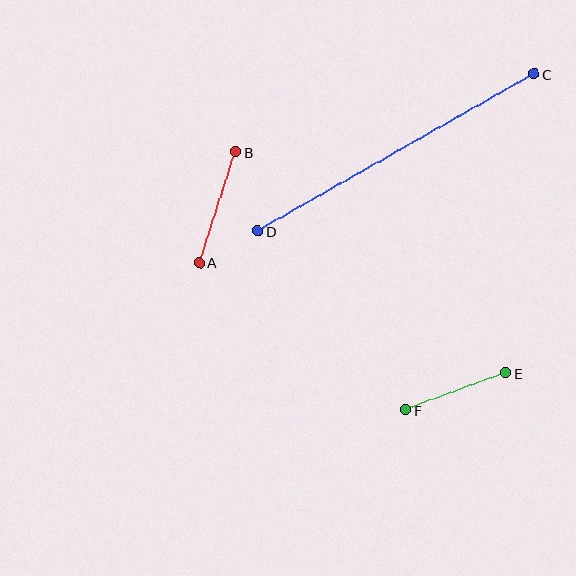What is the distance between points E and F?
The distance is approximately 107 pixels.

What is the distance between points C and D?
The distance is approximately 318 pixels.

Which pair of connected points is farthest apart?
Points C and D are farthest apart.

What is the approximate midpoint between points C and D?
The midpoint is at approximately (396, 152) pixels.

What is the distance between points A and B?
The distance is approximately 116 pixels.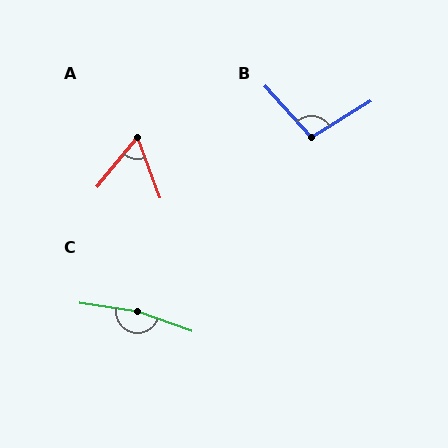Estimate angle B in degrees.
Approximately 100 degrees.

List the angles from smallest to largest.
A (60°), B (100°), C (168°).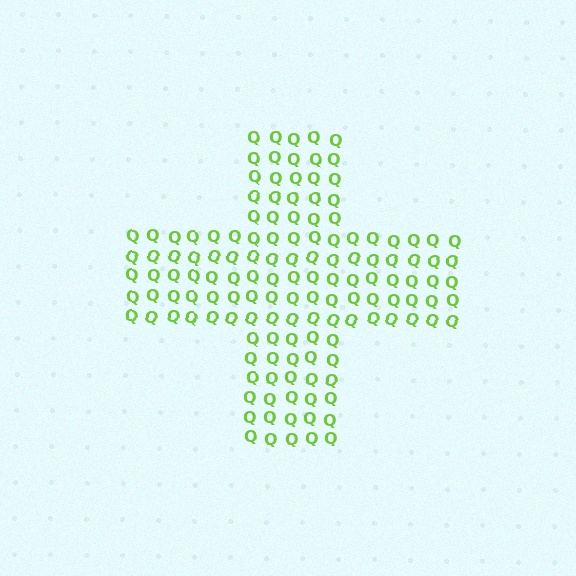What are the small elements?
The small elements are letter Q's.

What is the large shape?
The large shape is a cross.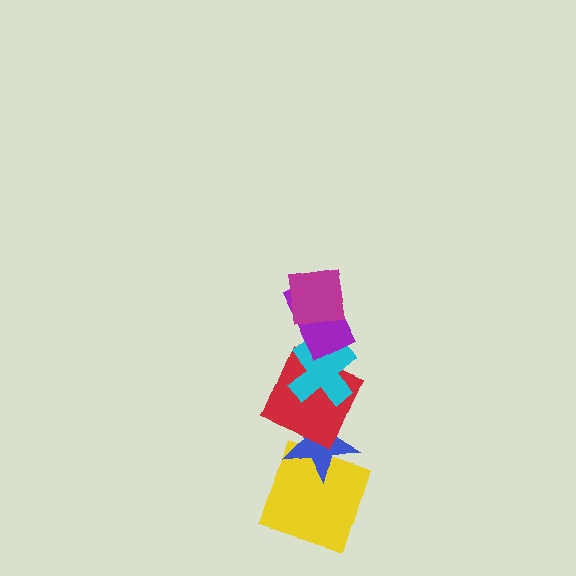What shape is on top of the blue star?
The red square is on top of the blue star.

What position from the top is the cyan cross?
The cyan cross is 3rd from the top.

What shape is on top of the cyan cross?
The purple rectangle is on top of the cyan cross.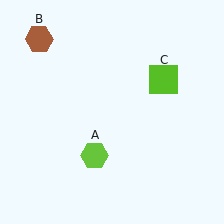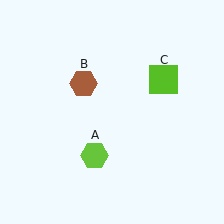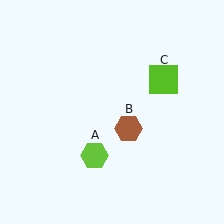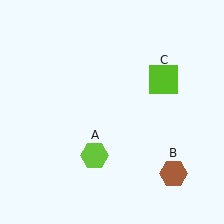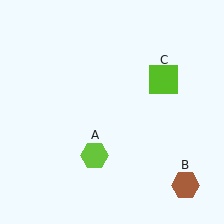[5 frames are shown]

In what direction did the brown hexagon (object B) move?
The brown hexagon (object B) moved down and to the right.